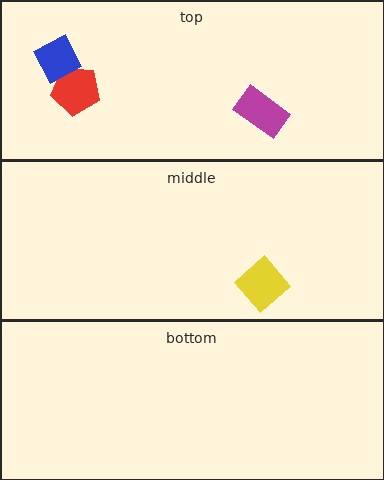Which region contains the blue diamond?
The top region.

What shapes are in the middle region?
The yellow diamond.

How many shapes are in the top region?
3.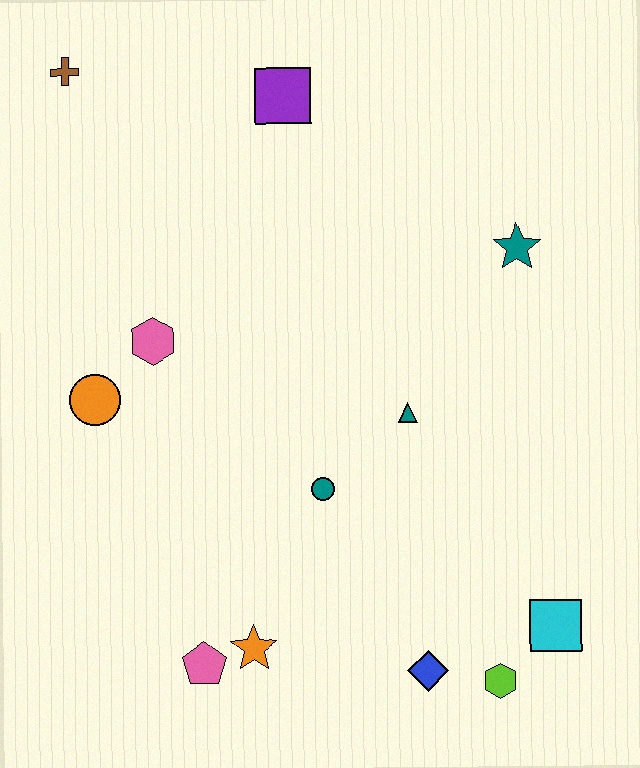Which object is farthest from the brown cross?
The lime hexagon is farthest from the brown cross.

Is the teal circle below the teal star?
Yes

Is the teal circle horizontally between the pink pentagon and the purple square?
No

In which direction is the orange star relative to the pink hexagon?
The orange star is below the pink hexagon.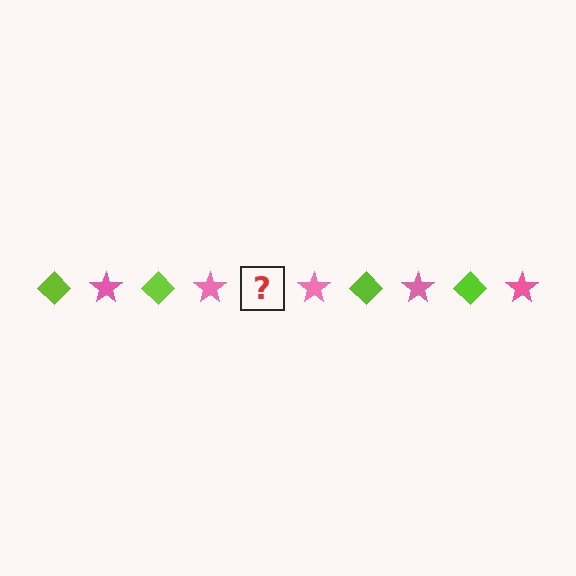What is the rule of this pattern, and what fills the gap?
The rule is that the pattern alternates between lime diamond and pink star. The gap should be filled with a lime diamond.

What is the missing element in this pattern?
The missing element is a lime diamond.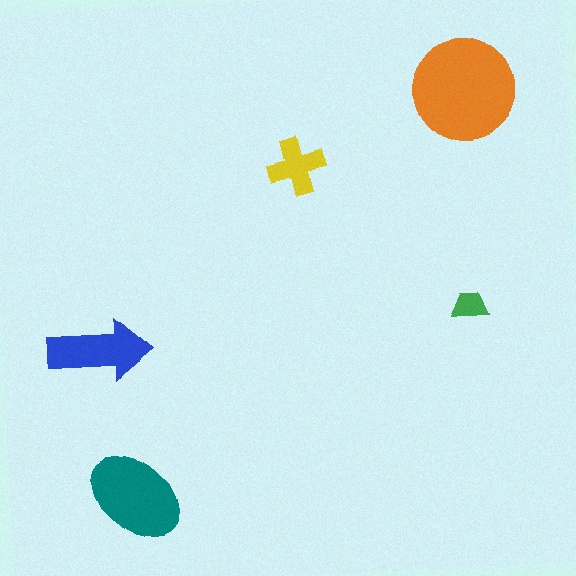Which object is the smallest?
The green trapezoid.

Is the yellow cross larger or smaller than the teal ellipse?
Smaller.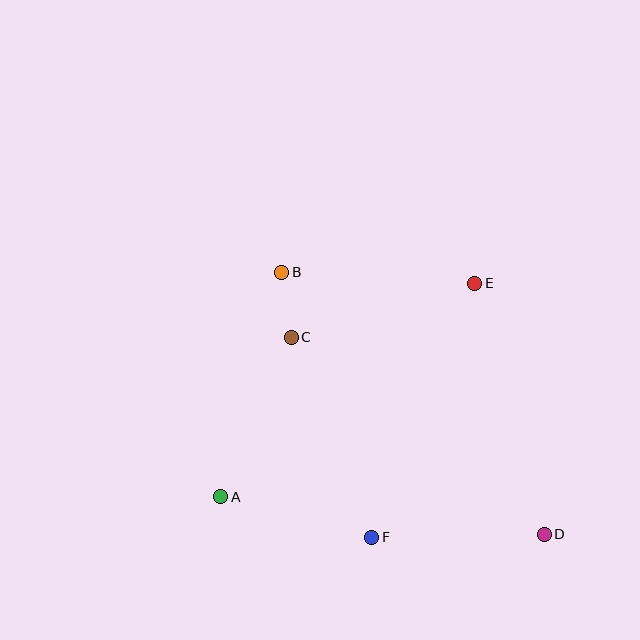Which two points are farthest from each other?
Points B and D are farthest from each other.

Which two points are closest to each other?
Points B and C are closest to each other.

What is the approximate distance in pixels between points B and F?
The distance between B and F is approximately 279 pixels.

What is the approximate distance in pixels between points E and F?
The distance between E and F is approximately 274 pixels.